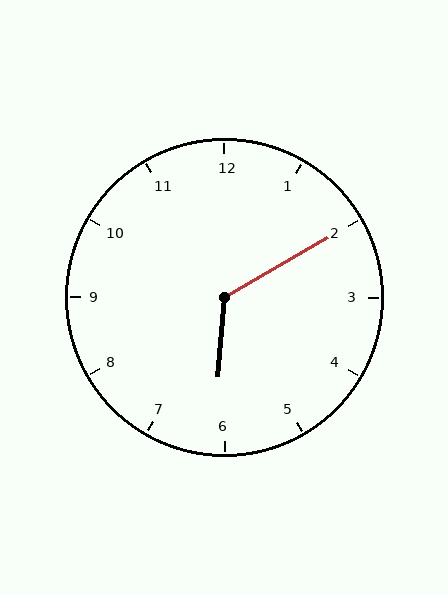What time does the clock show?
6:10.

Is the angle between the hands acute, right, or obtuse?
It is obtuse.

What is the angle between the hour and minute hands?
Approximately 125 degrees.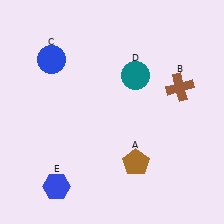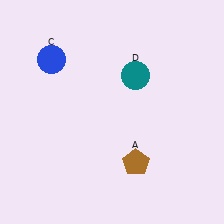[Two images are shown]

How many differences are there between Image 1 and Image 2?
There are 2 differences between the two images.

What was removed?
The blue hexagon (E), the brown cross (B) were removed in Image 2.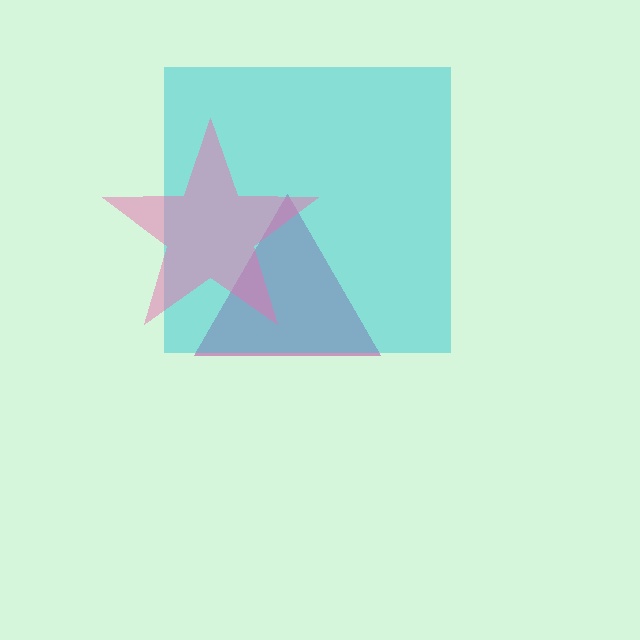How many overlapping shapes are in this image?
There are 3 overlapping shapes in the image.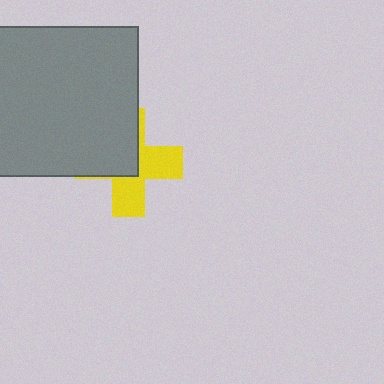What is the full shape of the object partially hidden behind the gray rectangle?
The partially hidden object is a yellow cross.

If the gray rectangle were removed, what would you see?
You would see the complete yellow cross.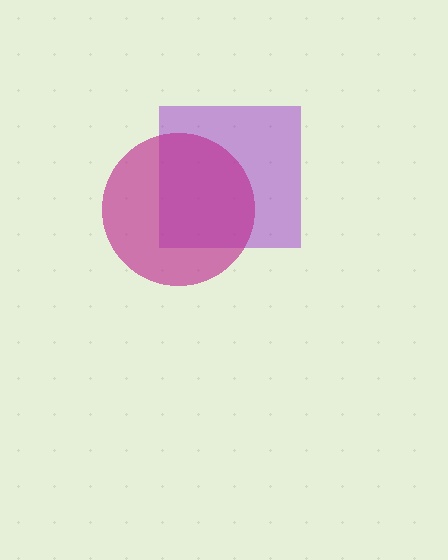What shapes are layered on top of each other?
The layered shapes are: a purple square, a magenta circle.